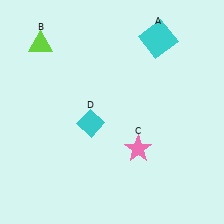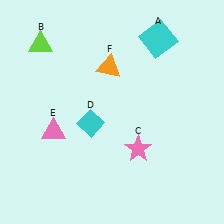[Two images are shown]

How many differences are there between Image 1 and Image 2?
There are 2 differences between the two images.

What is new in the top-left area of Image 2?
An orange triangle (F) was added in the top-left area of Image 2.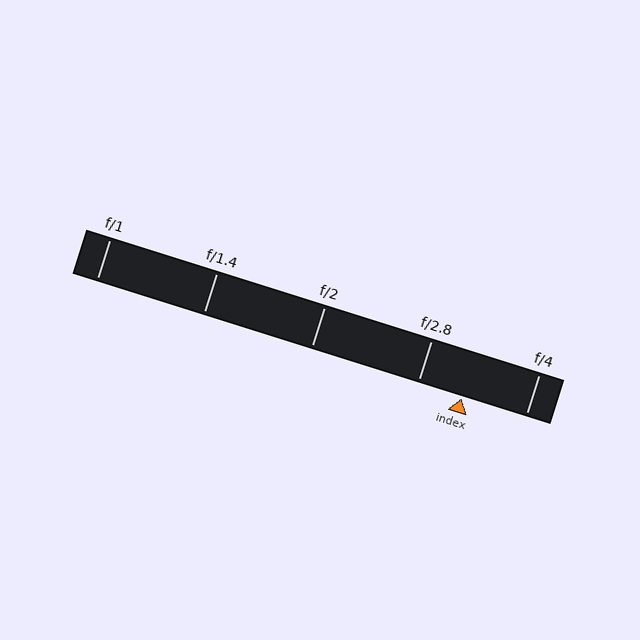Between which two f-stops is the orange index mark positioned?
The index mark is between f/2.8 and f/4.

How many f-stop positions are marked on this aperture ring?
There are 5 f-stop positions marked.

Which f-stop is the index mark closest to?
The index mark is closest to f/2.8.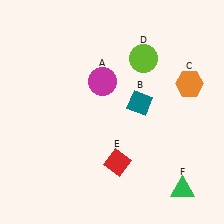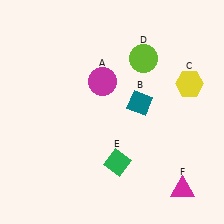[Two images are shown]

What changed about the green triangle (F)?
In Image 1, F is green. In Image 2, it changed to magenta.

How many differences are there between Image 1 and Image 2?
There are 3 differences between the two images.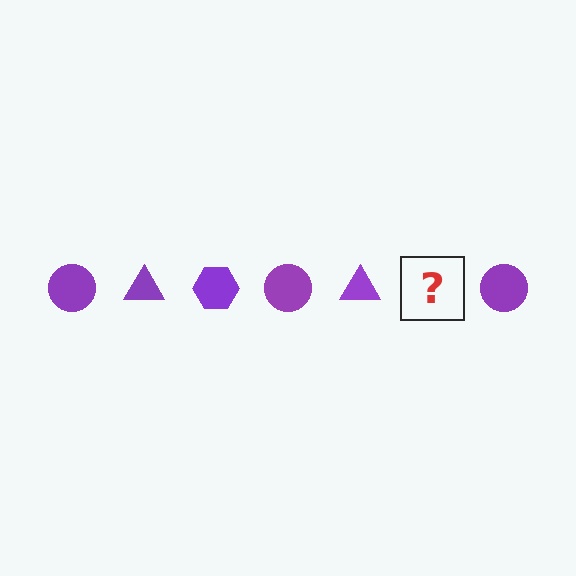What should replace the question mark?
The question mark should be replaced with a purple hexagon.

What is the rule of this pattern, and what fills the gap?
The rule is that the pattern cycles through circle, triangle, hexagon shapes in purple. The gap should be filled with a purple hexagon.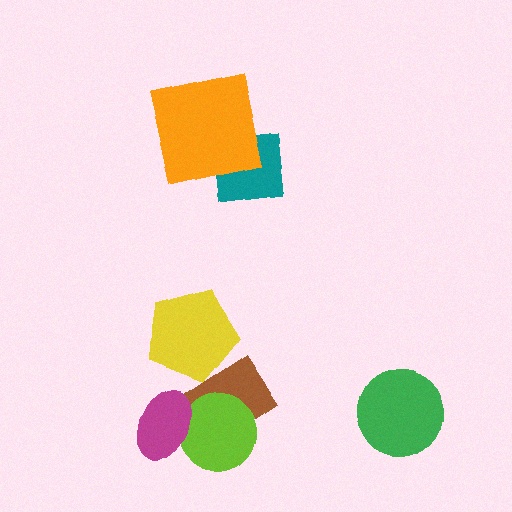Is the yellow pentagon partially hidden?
No, no other shape covers it.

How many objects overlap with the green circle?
0 objects overlap with the green circle.